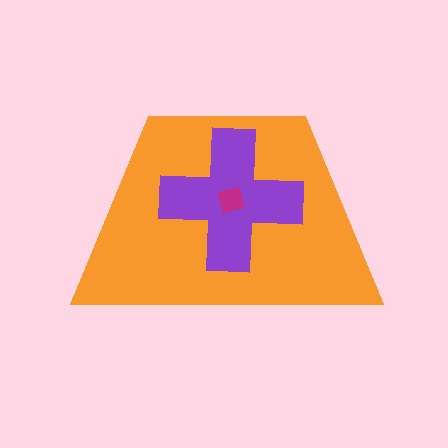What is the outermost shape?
The orange trapezoid.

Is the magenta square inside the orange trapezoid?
Yes.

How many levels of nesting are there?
3.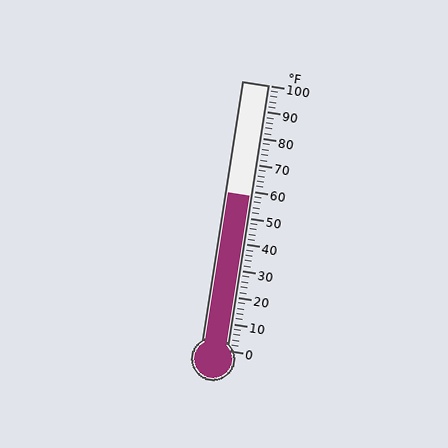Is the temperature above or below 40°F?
The temperature is above 40°F.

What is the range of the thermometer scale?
The thermometer scale ranges from 0°F to 100°F.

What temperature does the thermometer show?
The thermometer shows approximately 58°F.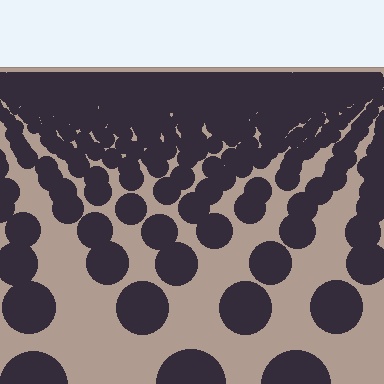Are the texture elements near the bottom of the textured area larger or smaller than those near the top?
Larger. Near the bottom, elements are closer to the viewer and appear at a bigger on-screen size.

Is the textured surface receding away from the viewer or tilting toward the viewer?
The surface is receding away from the viewer. Texture elements get smaller and denser toward the top.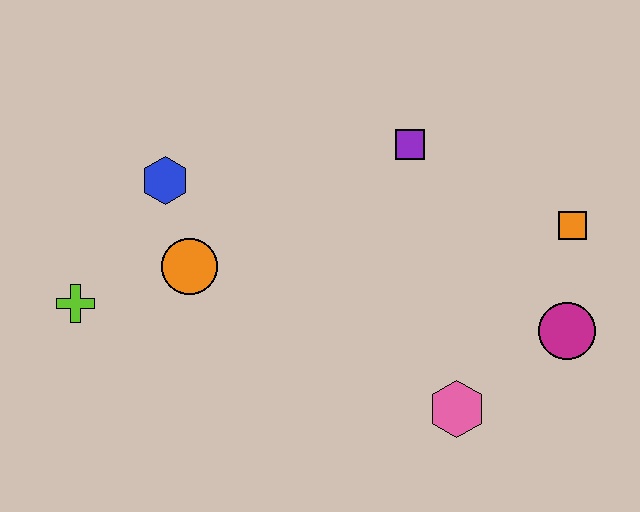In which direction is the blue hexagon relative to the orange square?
The blue hexagon is to the left of the orange square.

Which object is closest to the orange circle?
The blue hexagon is closest to the orange circle.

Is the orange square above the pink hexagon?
Yes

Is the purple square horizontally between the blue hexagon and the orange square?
Yes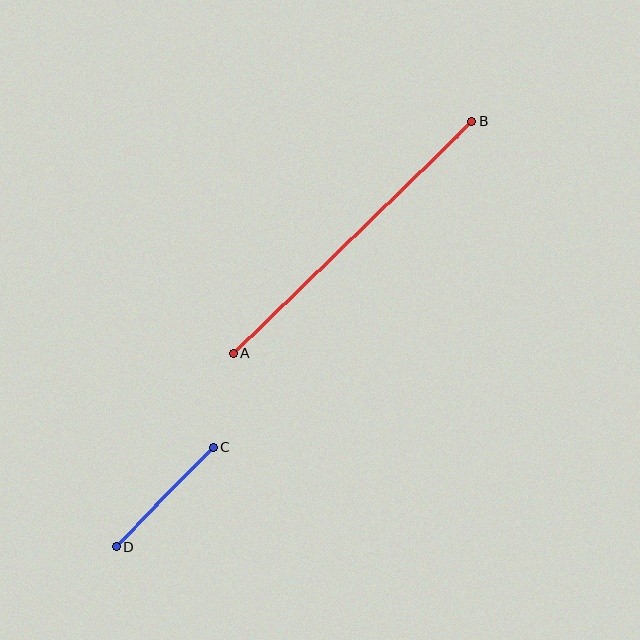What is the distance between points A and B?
The distance is approximately 333 pixels.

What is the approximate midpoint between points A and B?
The midpoint is at approximately (353, 237) pixels.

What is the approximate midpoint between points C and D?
The midpoint is at approximately (165, 497) pixels.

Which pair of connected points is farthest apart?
Points A and B are farthest apart.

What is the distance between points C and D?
The distance is approximately 139 pixels.